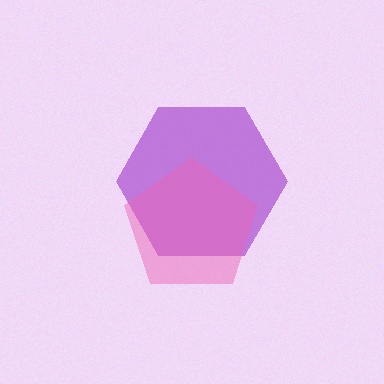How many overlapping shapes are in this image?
There are 2 overlapping shapes in the image.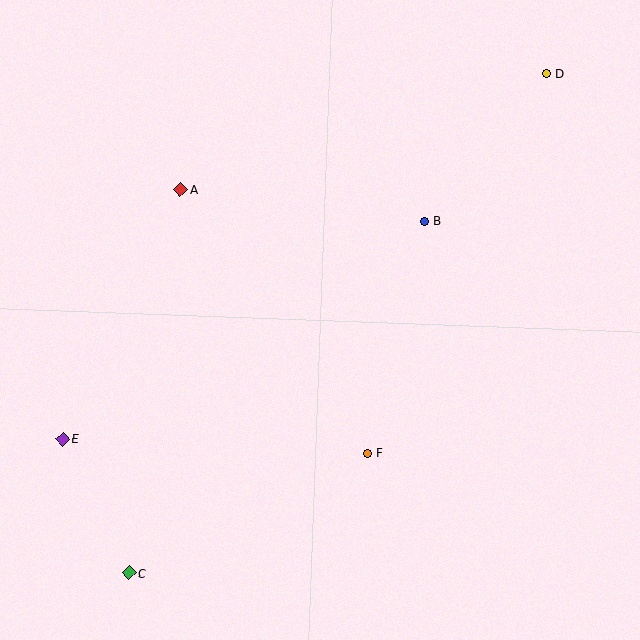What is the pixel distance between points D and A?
The distance between D and A is 384 pixels.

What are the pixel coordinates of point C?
Point C is at (129, 573).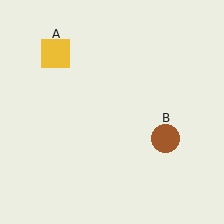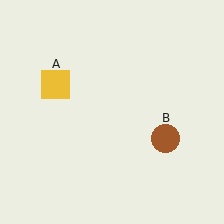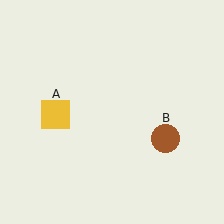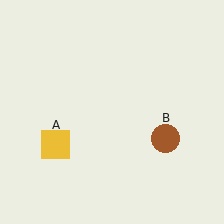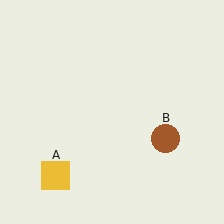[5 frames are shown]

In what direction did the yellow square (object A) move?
The yellow square (object A) moved down.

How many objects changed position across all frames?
1 object changed position: yellow square (object A).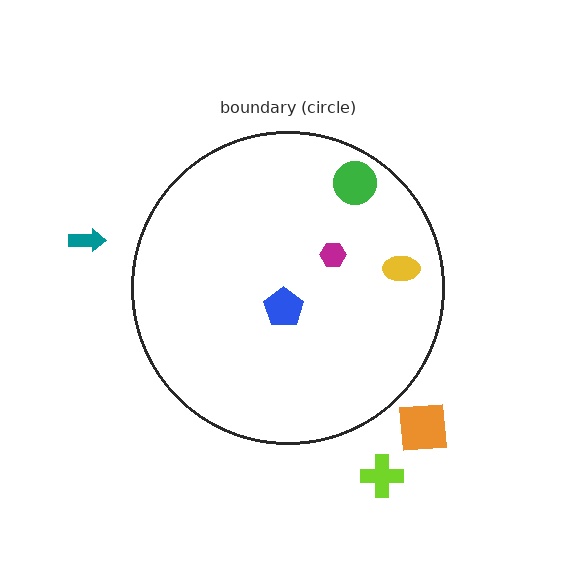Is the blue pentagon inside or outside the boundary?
Inside.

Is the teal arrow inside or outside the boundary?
Outside.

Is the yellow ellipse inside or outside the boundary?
Inside.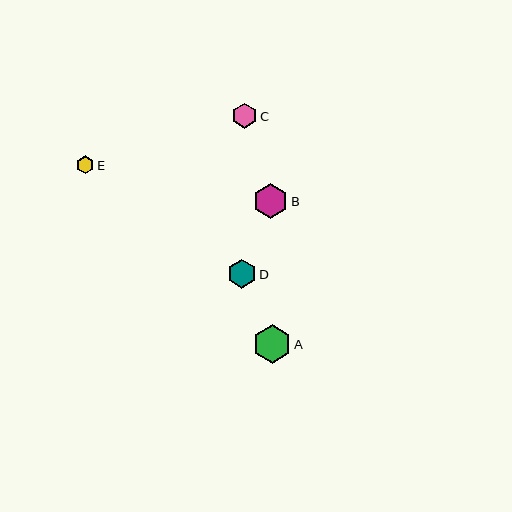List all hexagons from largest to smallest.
From largest to smallest: A, B, D, C, E.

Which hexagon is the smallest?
Hexagon E is the smallest with a size of approximately 18 pixels.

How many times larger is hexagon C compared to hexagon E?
Hexagon C is approximately 1.4 times the size of hexagon E.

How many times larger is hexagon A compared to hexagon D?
Hexagon A is approximately 1.3 times the size of hexagon D.